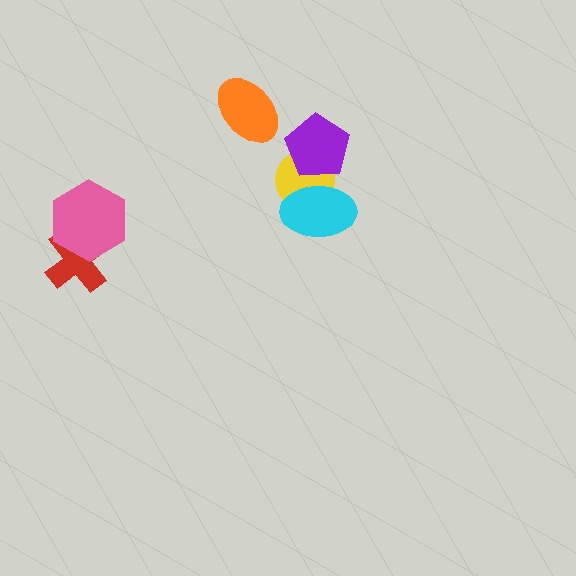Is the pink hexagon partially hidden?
No, no other shape covers it.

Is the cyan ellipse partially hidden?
Yes, it is partially covered by another shape.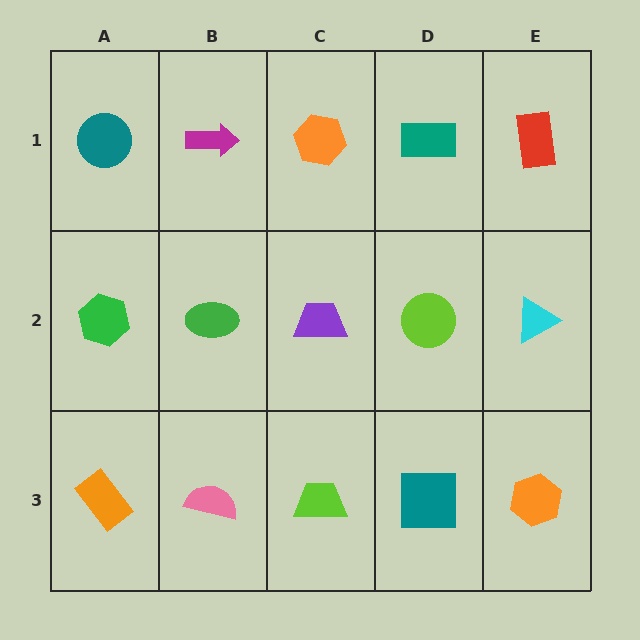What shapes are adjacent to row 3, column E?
A cyan triangle (row 2, column E), a teal square (row 3, column D).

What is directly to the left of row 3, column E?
A teal square.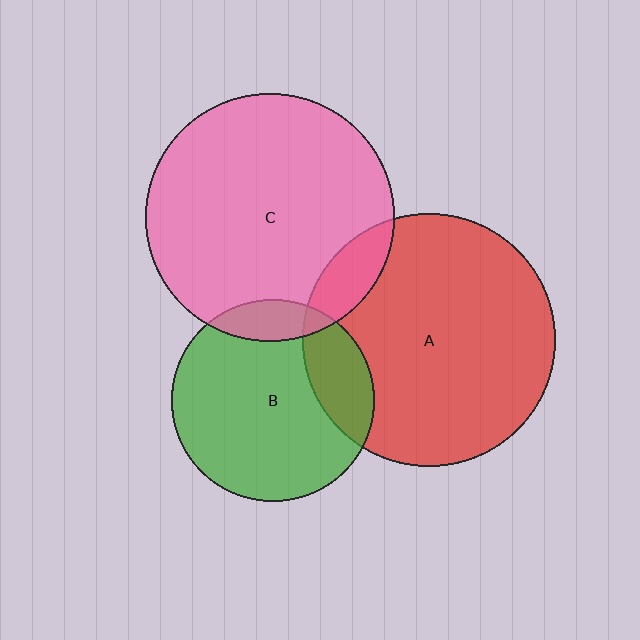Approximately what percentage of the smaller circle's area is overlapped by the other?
Approximately 20%.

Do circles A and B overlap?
Yes.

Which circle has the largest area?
Circle A (red).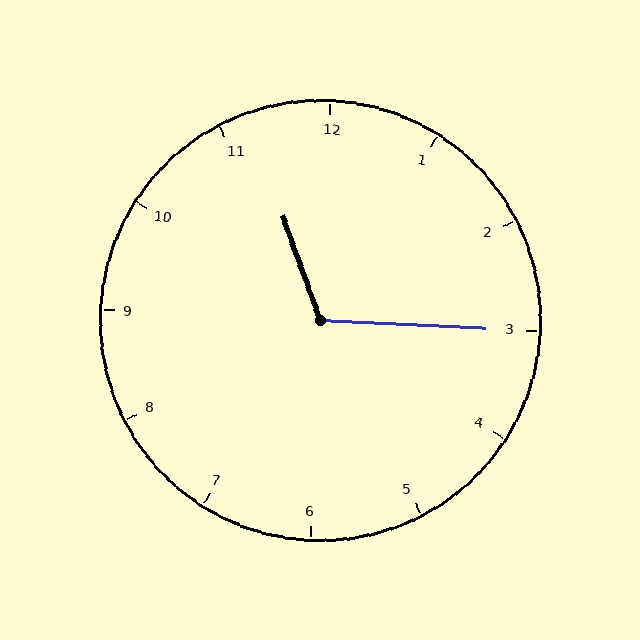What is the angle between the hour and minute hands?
Approximately 112 degrees.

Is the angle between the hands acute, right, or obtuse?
It is obtuse.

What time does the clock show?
11:15.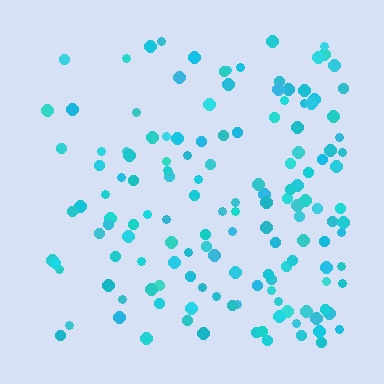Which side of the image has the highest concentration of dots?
The right.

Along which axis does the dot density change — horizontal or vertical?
Horizontal.